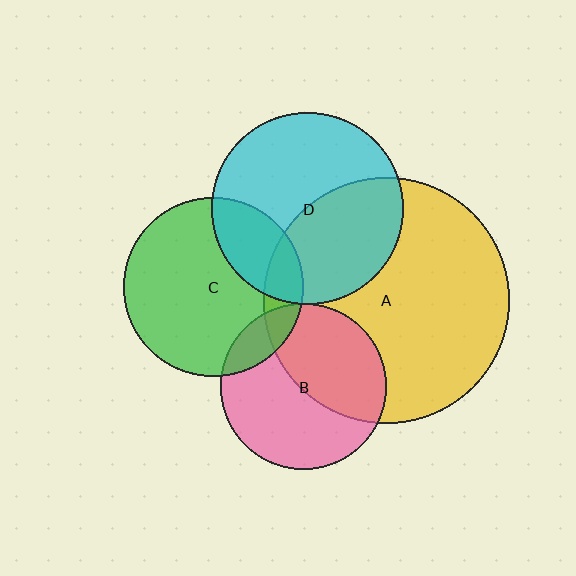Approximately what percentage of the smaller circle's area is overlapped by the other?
Approximately 45%.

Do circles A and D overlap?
Yes.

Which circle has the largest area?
Circle A (yellow).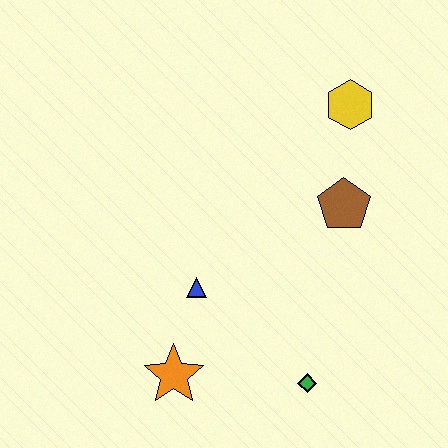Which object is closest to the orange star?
The blue triangle is closest to the orange star.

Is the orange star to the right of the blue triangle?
No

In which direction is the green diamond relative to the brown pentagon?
The green diamond is below the brown pentagon.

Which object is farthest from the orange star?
The yellow hexagon is farthest from the orange star.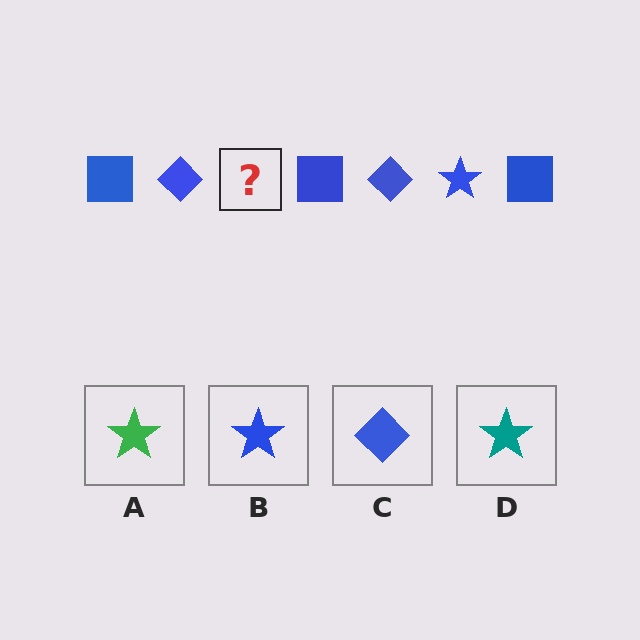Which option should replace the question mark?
Option B.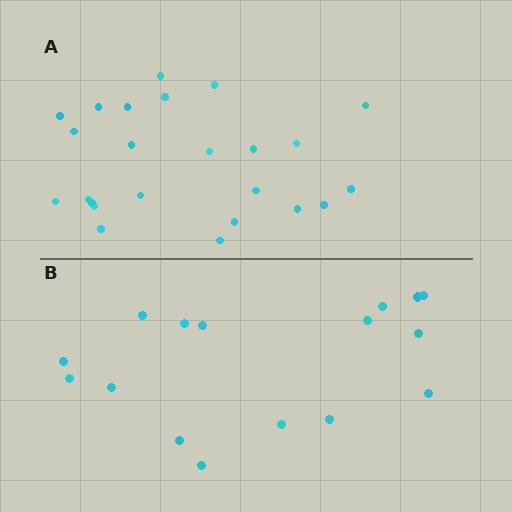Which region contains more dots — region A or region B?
Region A (the top region) has more dots.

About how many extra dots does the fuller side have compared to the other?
Region A has roughly 8 or so more dots than region B.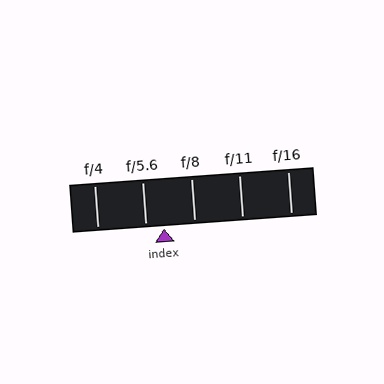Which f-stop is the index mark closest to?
The index mark is closest to f/5.6.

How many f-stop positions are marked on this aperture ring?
There are 5 f-stop positions marked.